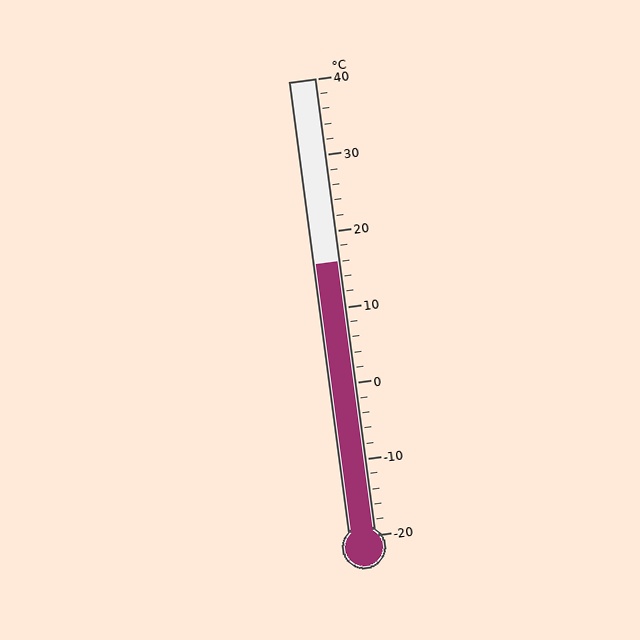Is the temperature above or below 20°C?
The temperature is below 20°C.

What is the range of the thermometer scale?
The thermometer scale ranges from -20°C to 40°C.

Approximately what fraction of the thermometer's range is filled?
The thermometer is filled to approximately 60% of its range.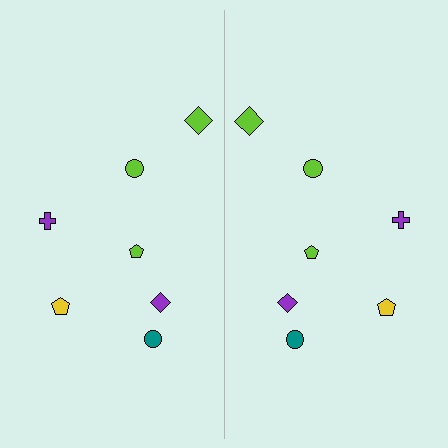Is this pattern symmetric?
Yes, this pattern has bilateral (reflection) symmetry.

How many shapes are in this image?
There are 14 shapes in this image.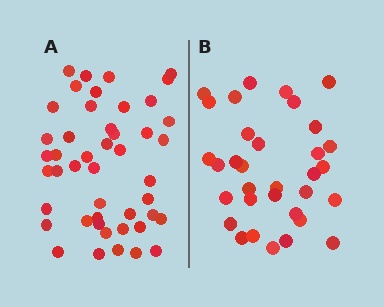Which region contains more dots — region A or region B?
Region A (the left region) has more dots.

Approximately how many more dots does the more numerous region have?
Region A has approximately 15 more dots than region B.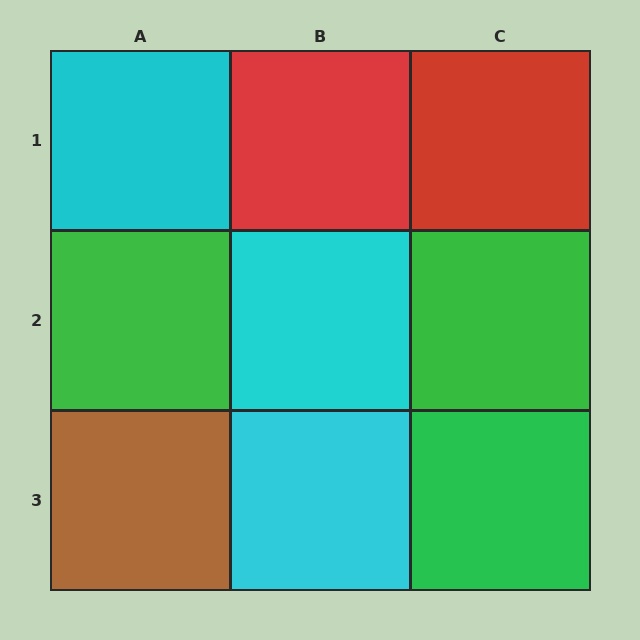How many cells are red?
2 cells are red.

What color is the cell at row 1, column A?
Cyan.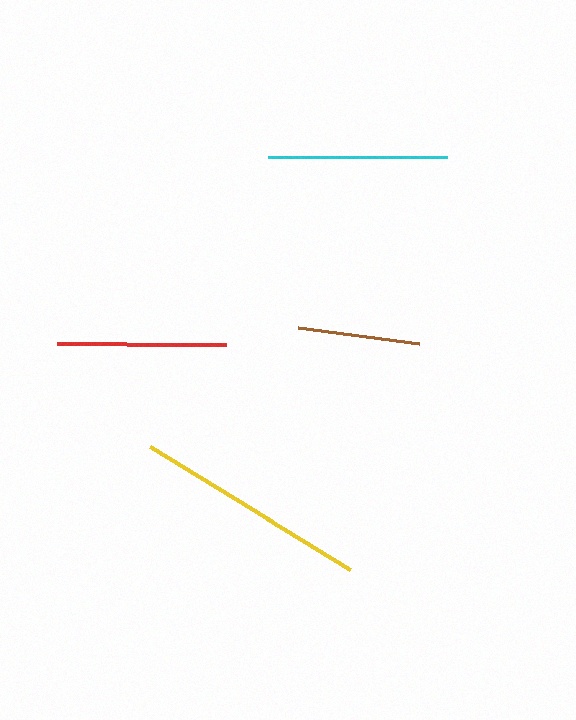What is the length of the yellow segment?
The yellow segment is approximately 236 pixels long.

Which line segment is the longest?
The yellow line is the longest at approximately 236 pixels.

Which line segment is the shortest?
The brown line is the shortest at approximately 123 pixels.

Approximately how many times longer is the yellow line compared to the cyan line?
The yellow line is approximately 1.3 times the length of the cyan line.